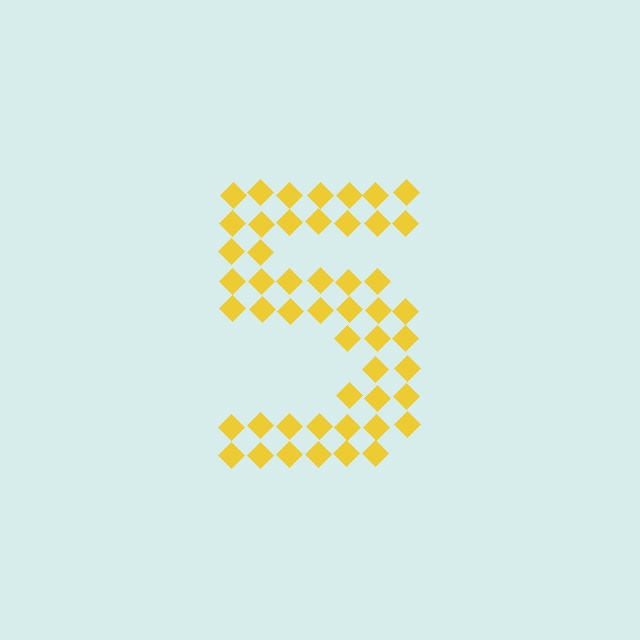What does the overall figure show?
The overall figure shows the digit 5.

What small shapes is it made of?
It is made of small diamonds.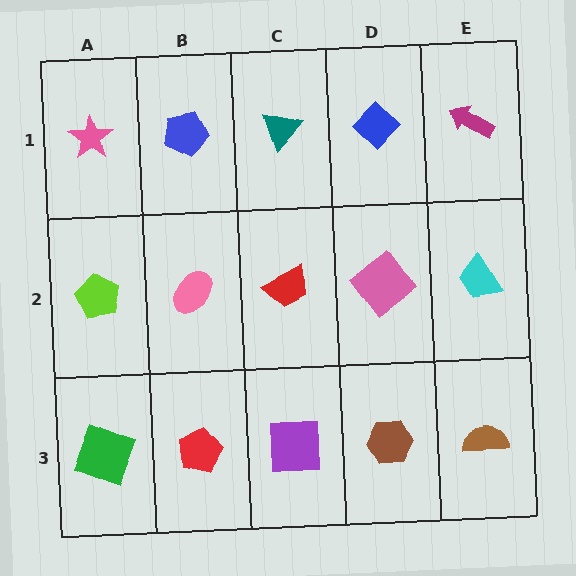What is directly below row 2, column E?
A brown semicircle.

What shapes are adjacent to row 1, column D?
A pink diamond (row 2, column D), a teal triangle (row 1, column C), a magenta arrow (row 1, column E).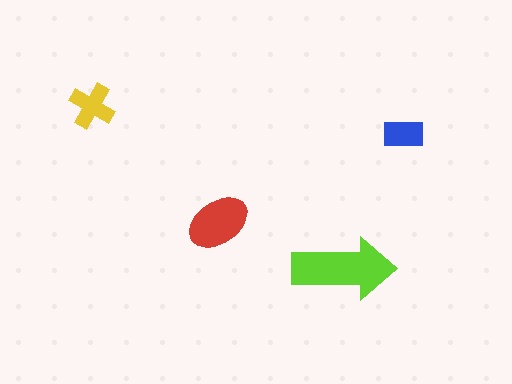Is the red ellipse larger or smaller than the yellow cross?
Larger.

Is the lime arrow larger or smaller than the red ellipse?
Larger.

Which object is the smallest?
The blue rectangle.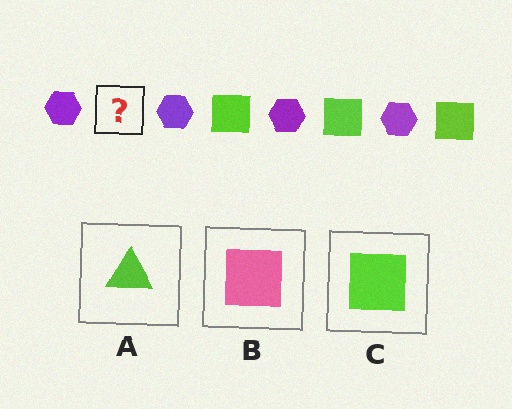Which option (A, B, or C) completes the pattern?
C.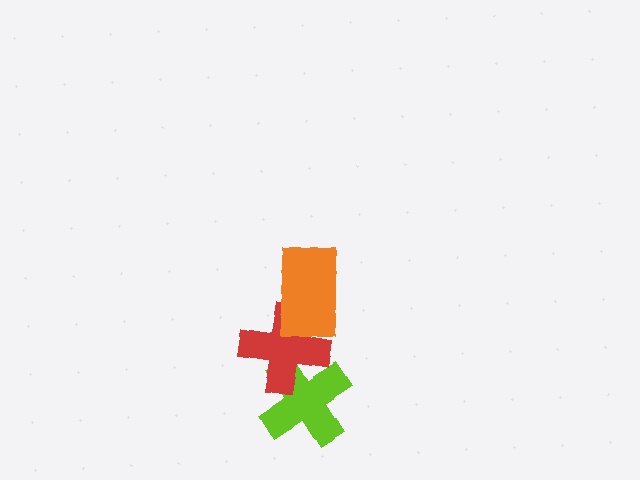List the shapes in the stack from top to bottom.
From top to bottom: the orange rectangle, the red cross, the lime cross.